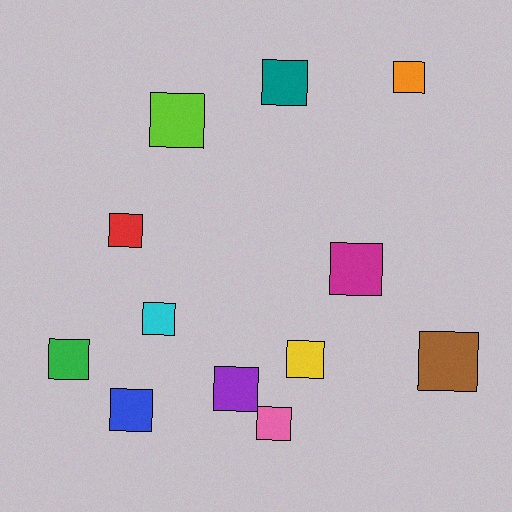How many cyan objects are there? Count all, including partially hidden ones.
There is 1 cyan object.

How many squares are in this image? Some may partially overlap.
There are 12 squares.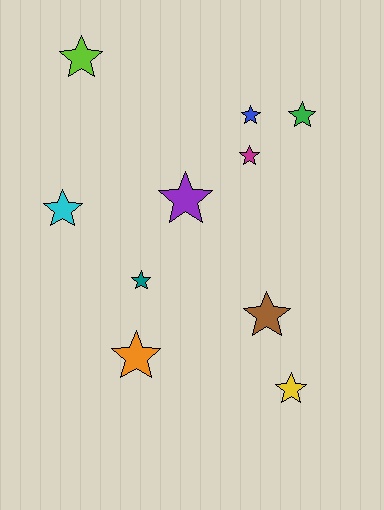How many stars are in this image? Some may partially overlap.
There are 10 stars.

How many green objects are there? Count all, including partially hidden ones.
There is 1 green object.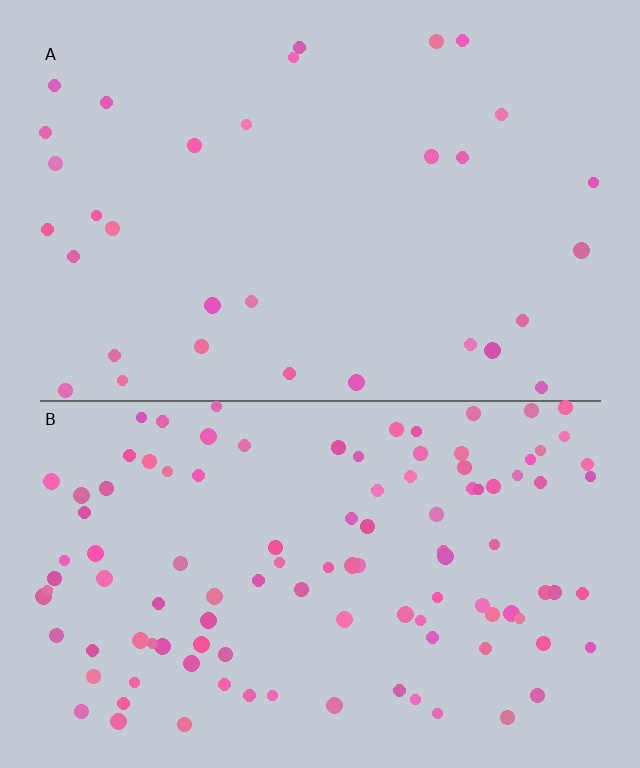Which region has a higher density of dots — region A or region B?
B (the bottom).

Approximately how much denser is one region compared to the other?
Approximately 3.4× — region B over region A.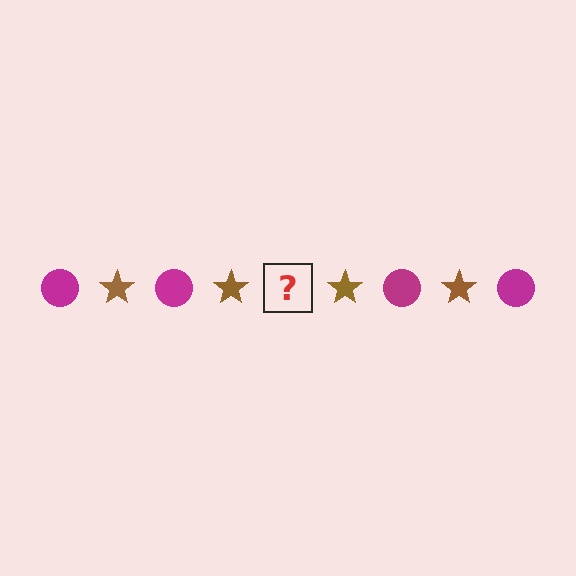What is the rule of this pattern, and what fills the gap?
The rule is that the pattern alternates between magenta circle and brown star. The gap should be filled with a magenta circle.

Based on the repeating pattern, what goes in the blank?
The blank should be a magenta circle.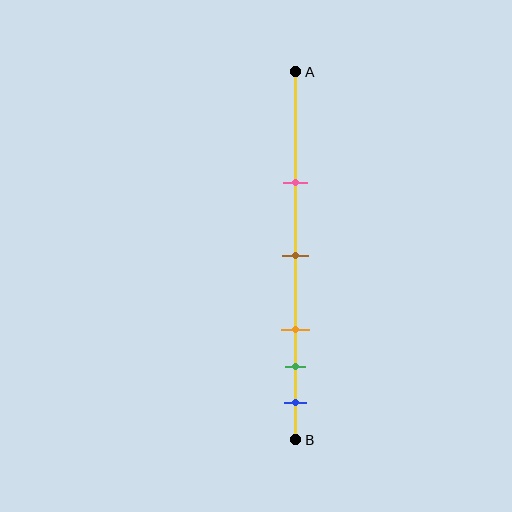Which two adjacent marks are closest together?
The green and blue marks are the closest adjacent pair.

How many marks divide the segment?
There are 5 marks dividing the segment.